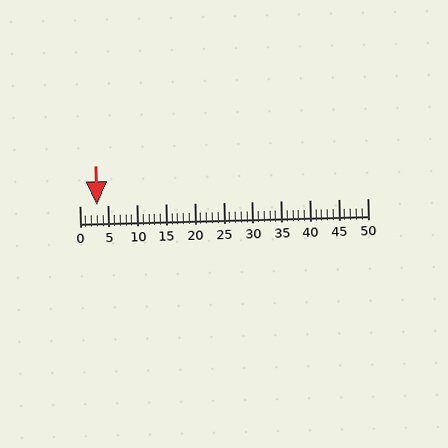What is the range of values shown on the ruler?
The ruler shows values from 0 to 50.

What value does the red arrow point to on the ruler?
The red arrow points to approximately 3.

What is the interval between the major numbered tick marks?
The major tick marks are spaced 5 units apart.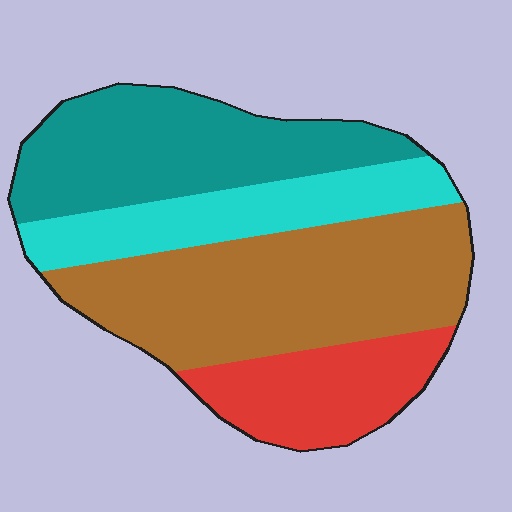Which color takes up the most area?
Brown, at roughly 35%.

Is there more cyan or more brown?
Brown.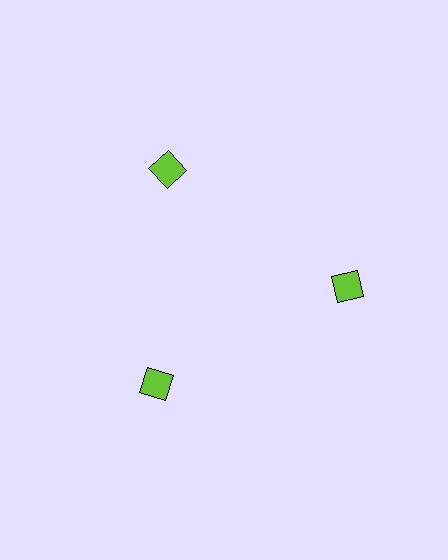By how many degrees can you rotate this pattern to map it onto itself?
The pattern maps onto itself every 120 degrees of rotation.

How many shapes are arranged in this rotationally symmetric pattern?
There are 3 shapes, arranged in 3 groups of 1.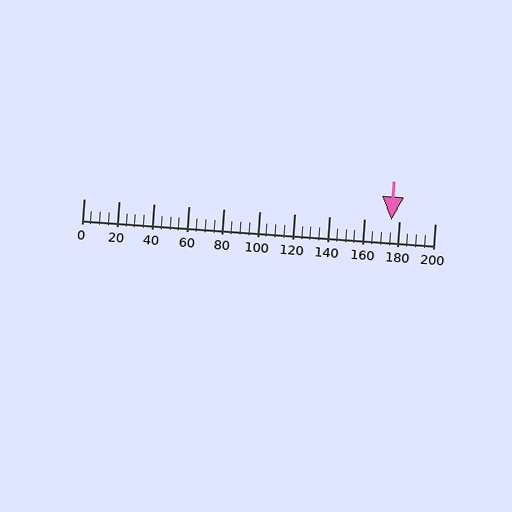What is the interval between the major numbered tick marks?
The major tick marks are spaced 20 units apart.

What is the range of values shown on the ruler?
The ruler shows values from 0 to 200.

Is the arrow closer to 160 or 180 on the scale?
The arrow is closer to 180.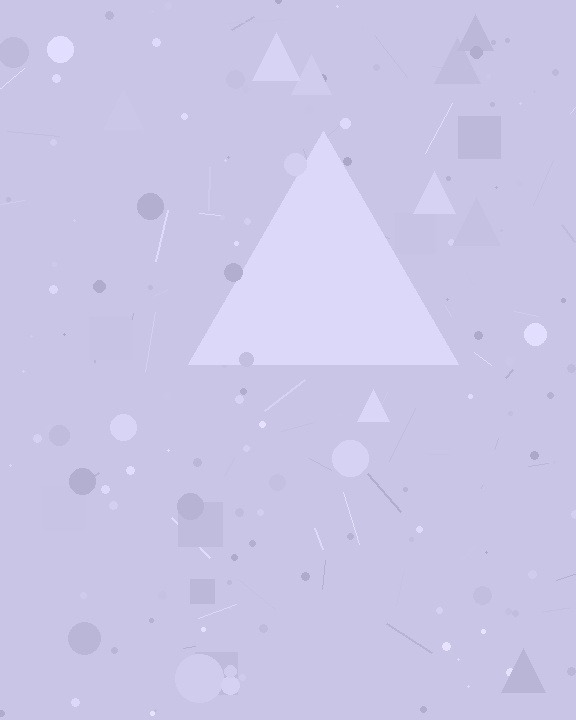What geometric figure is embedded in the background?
A triangle is embedded in the background.